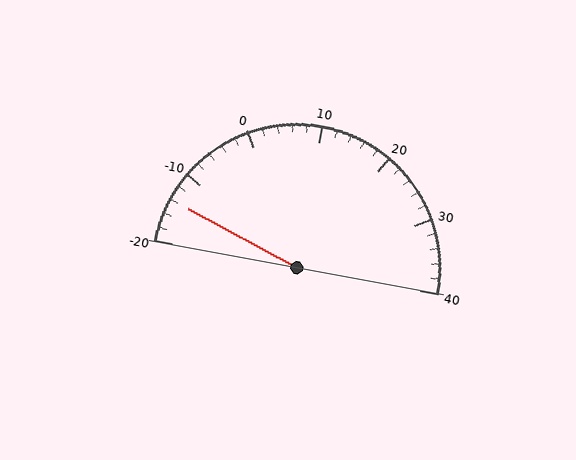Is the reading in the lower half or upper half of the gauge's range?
The reading is in the lower half of the range (-20 to 40).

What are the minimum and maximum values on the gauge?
The gauge ranges from -20 to 40.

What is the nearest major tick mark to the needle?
The nearest major tick mark is -10.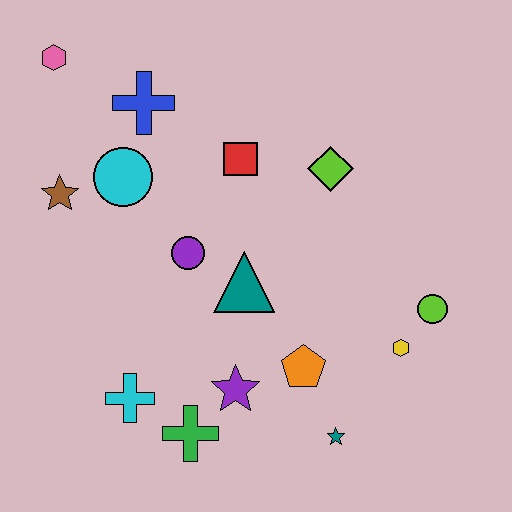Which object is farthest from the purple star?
The pink hexagon is farthest from the purple star.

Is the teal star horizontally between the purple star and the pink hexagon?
No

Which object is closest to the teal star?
The orange pentagon is closest to the teal star.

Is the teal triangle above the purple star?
Yes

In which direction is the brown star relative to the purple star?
The brown star is above the purple star.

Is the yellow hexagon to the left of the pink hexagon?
No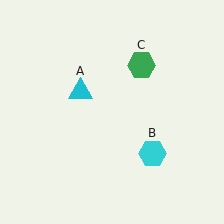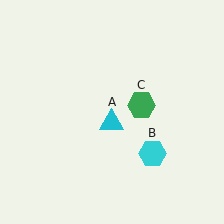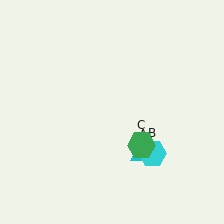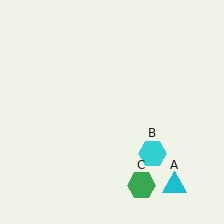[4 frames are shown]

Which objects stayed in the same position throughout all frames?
Cyan hexagon (object B) remained stationary.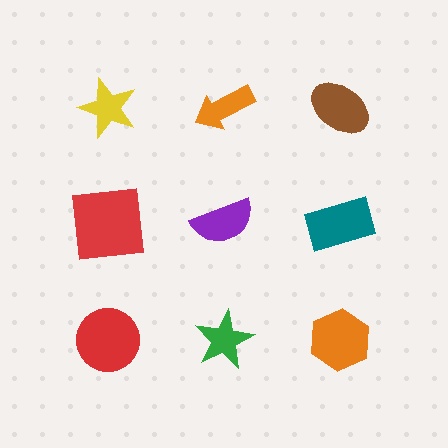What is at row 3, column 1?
A red circle.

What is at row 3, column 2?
A green star.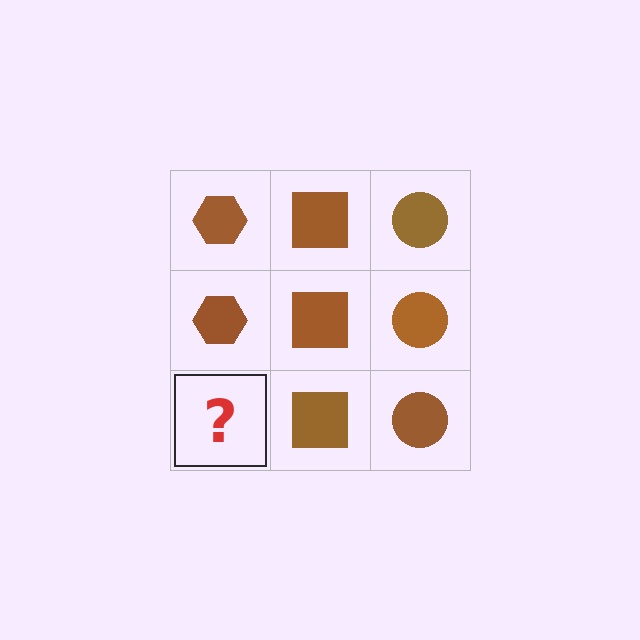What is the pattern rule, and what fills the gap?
The rule is that each column has a consistent shape. The gap should be filled with a brown hexagon.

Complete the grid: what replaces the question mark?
The question mark should be replaced with a brown hexagon.